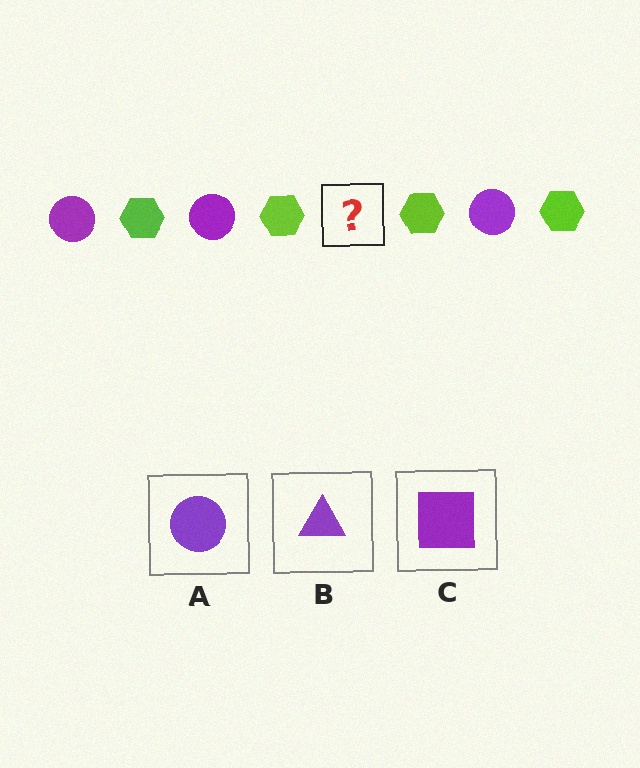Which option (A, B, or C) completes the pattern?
A.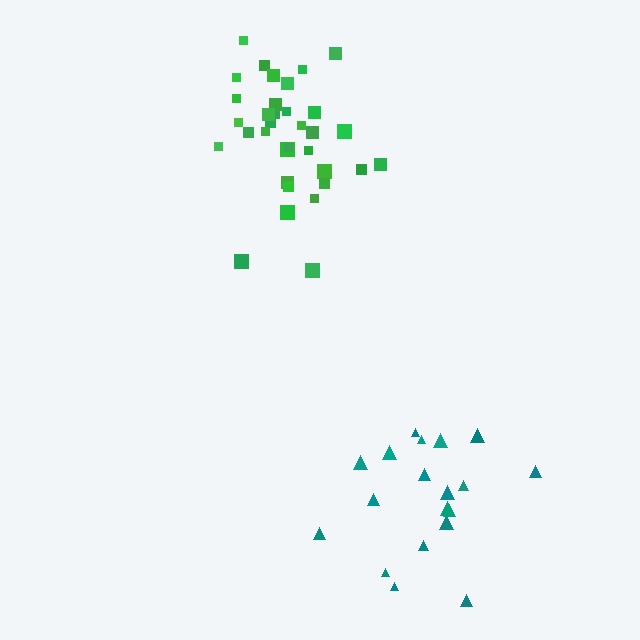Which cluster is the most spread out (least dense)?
Teal.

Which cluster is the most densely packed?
Green.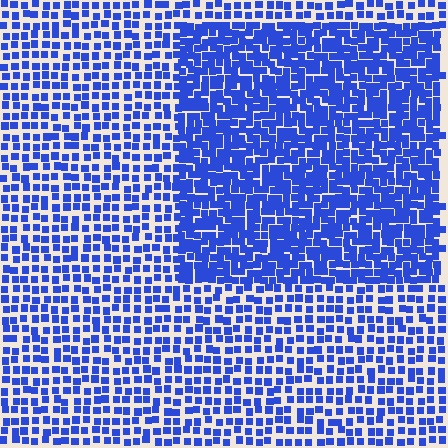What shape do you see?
I see a rectangle.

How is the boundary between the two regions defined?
The boundary is defined by a change in element density (approximately 1.8x ratio). All elements are the same color, size, and shape.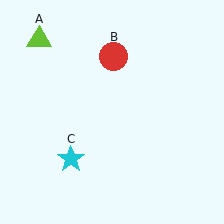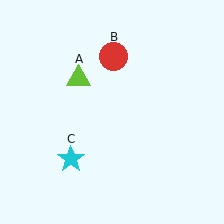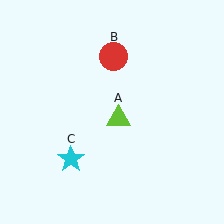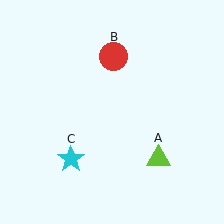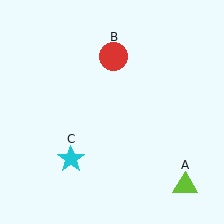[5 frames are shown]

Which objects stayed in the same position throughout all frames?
Red circle (object B) and cyan star (object C) remained stationary.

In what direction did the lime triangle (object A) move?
The lime triangle (object A) moved down and to the right.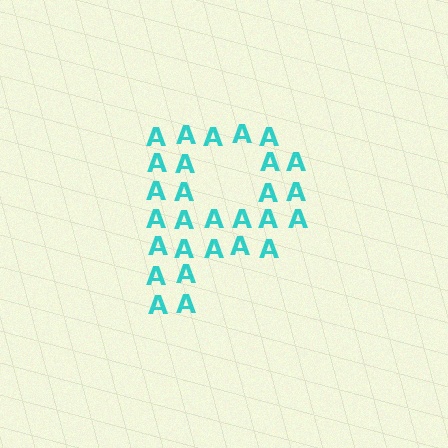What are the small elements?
The small elements are letter A's.